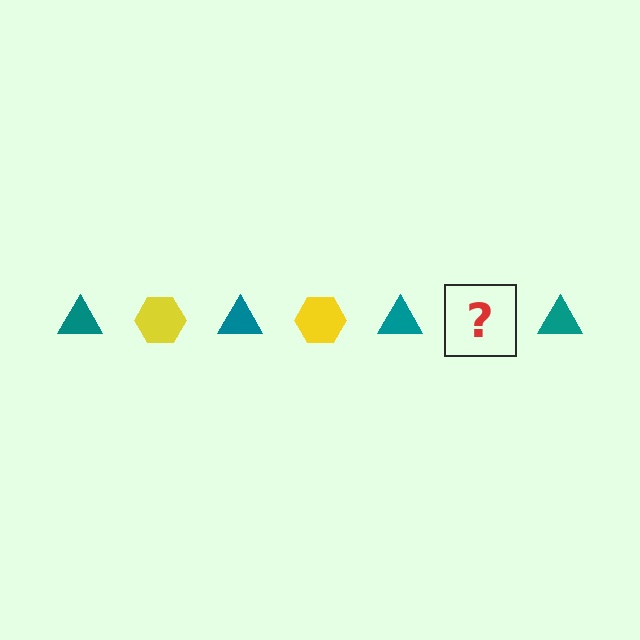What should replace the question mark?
The question mark should be replaced with a yellow hexagon.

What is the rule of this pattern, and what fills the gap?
The rule is that the pattern alternates between teal triangle and yellow hexagon. The gap should be filled with a yellow hexagon.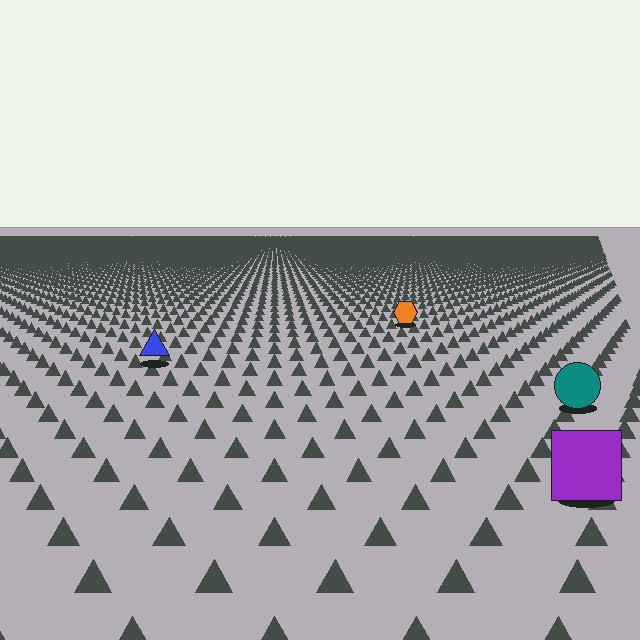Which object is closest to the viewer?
The purple square is closest. The texture marks near it are larger and more spread out.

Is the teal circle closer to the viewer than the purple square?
No. The purple square is closer — you can tell from the texture gradient: the ground texture is coarser near it.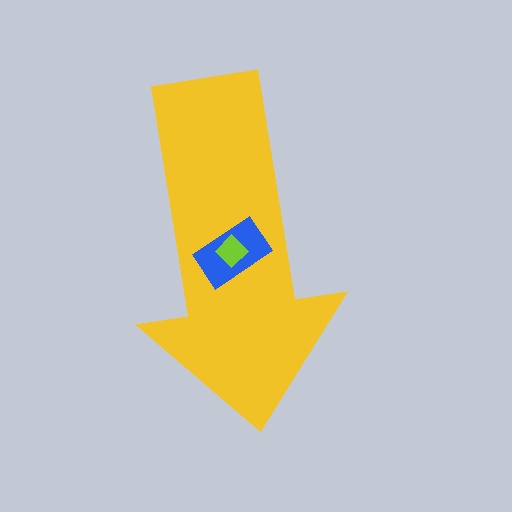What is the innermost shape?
The lime diamond.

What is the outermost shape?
The yellow arrow.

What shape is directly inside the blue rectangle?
The lime diamond.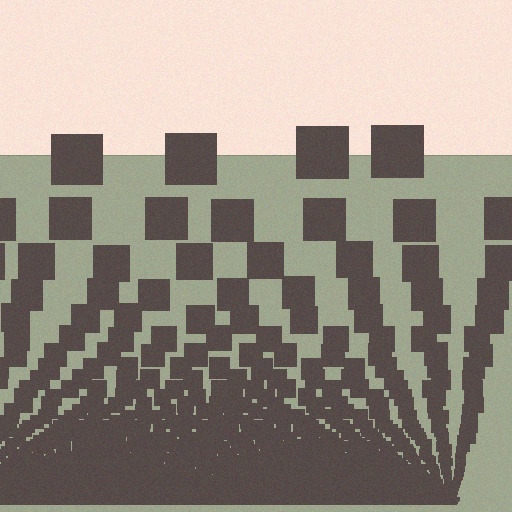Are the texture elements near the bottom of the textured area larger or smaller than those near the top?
Smaller. The gradient is inverted — elements near the bottom are smaller and denser.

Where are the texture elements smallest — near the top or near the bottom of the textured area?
Near the bottom.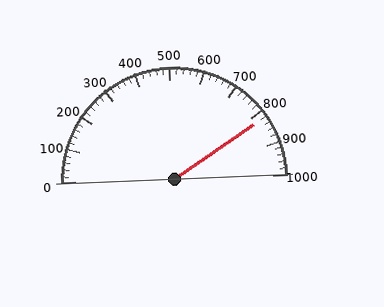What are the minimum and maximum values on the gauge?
The gauge ranges from 0 to 1000.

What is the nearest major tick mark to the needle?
The nearest major tick mark is 800.